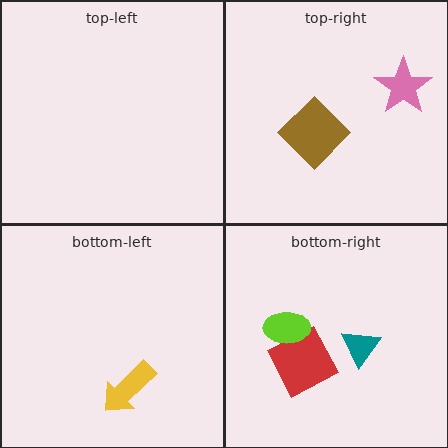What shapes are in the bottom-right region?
The red square, the teal triangle, the lime ellipse.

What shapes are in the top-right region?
The brown diamond, the pink star.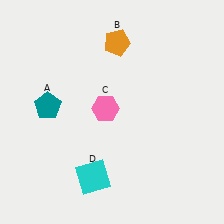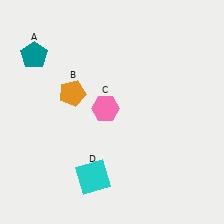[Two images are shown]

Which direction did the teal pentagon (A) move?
The teal pentagon (A) moved up.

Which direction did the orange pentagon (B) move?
The orange pentagon (B) moved down.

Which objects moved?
The objects that moved are: the teal pentagon (A), the orange pentagon (B).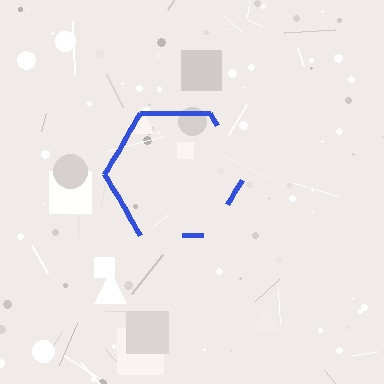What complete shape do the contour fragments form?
The contour fragments form a hexagon.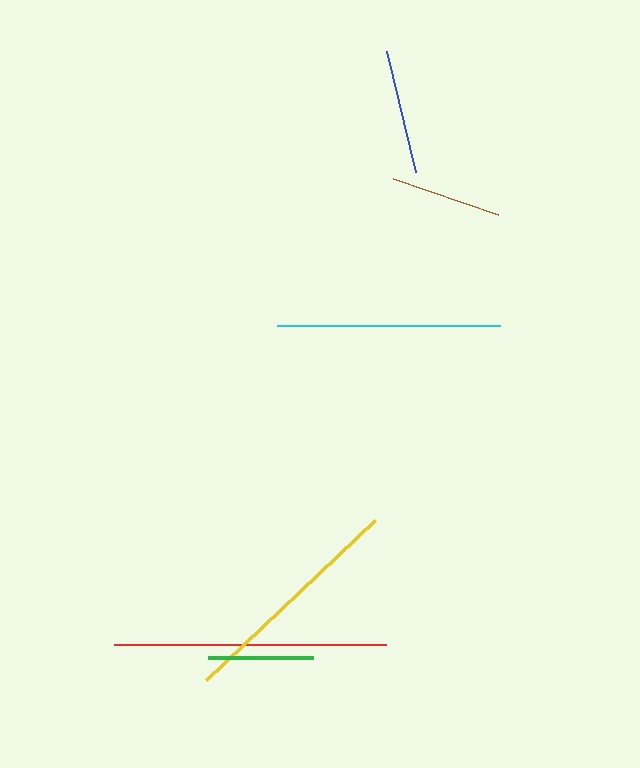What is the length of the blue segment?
The blue segment is approximately 124 pixels long.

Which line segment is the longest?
The red line is the longest at approximately 273 pixels.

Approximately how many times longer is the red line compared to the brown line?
The red line is approximately 2.5 times the length of the brown line.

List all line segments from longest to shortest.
From longest to shortest: red, yellow, cyan, blue, brown, green.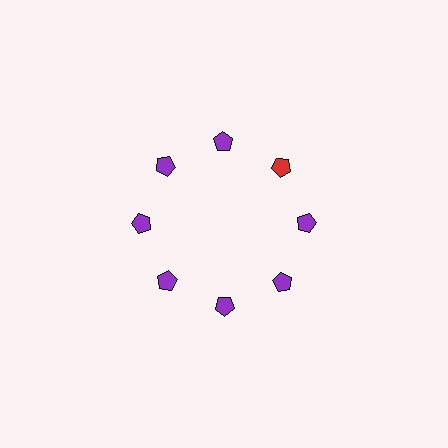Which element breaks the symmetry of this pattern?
The red pentagon at roughly the 2 o'clock position breaks the symmetry. All other shapes are purple pentagons.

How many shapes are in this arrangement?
There are 8 shapes arranged in a ring pattern.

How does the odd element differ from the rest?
It has a different color: red instead of purple.